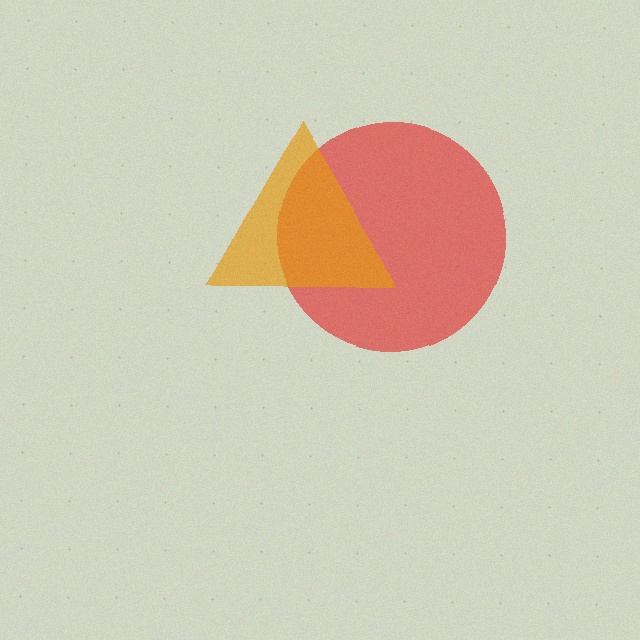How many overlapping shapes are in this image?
There are 2 overlapping shapes in the image.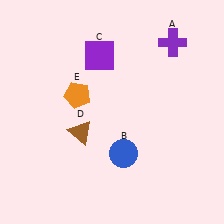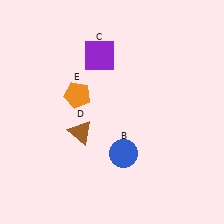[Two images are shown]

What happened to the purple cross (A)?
The purple cross (A) was removed in Image 2. It was in the top-right area of Image 1.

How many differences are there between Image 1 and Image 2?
There is 1 difference between the two images.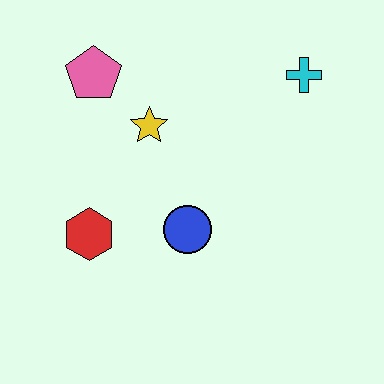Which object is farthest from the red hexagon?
The cyan cross is farthest from the red hexagon.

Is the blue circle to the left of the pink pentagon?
No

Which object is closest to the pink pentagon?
The yellow star is closest to the pink pentagon.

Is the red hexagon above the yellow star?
No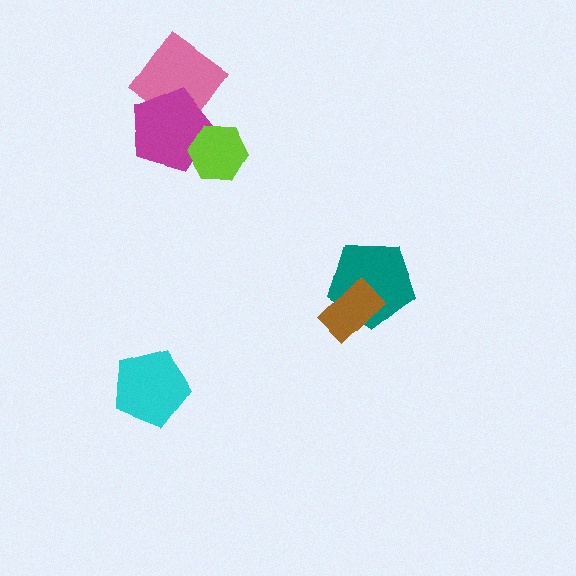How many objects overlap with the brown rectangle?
1 object overlaps with the brown rectangle.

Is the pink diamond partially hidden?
Yes, it is partially covered by another shape.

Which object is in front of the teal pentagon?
The brown rectangle is in front of the teal pentagon.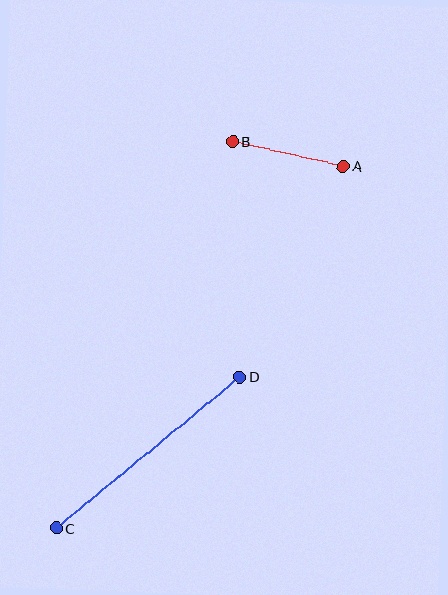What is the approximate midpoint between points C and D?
The midpoint is at approximately (148, 453) pixels.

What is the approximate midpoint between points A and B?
The midpoint is at approximately (288, 154) pixels.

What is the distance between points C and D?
The distance is approximately 238 pixels.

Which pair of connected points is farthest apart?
Points C and D are farthest apart.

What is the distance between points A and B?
The distance is approximately 113 pixels.